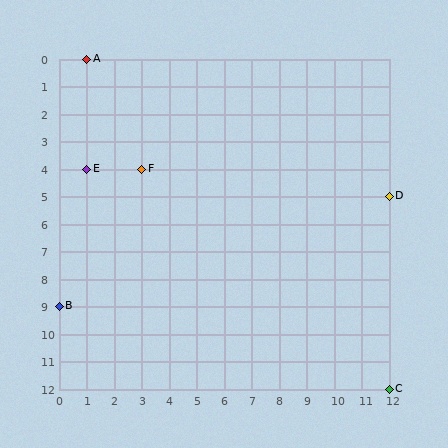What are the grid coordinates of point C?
Point C is at grid coordinates (12, 12).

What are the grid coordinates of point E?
Point E is at grid coordinates (1, 4).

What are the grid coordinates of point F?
Point F is at grid coordinates (3, 4).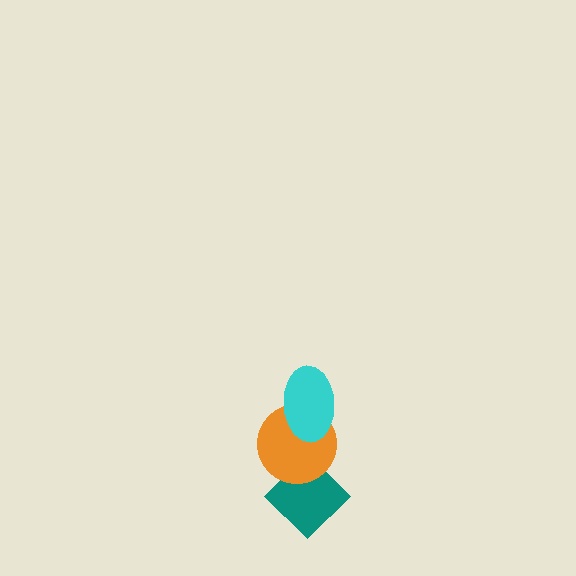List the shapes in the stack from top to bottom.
From top to bottom: the cyan ellipse, the orange circle, the teal diamond.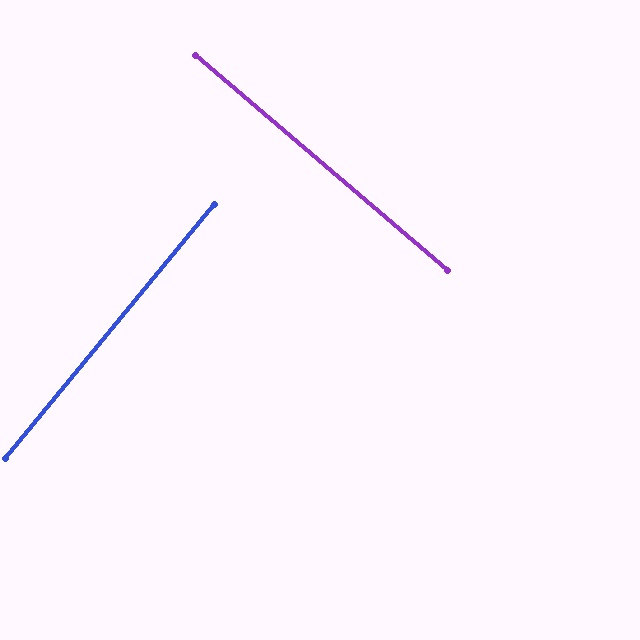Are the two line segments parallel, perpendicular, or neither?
Perpendicular — they meet at approximately 89°.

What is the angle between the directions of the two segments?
Approximately 89 degrees.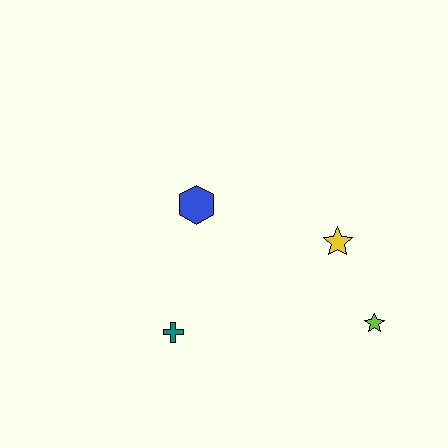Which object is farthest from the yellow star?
The teal cross is farthest from the yellow star.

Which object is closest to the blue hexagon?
The teal cross is closest to the blue hexagon.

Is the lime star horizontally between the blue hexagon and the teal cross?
No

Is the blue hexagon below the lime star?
No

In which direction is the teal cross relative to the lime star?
The teal cross is to the left of the lime star.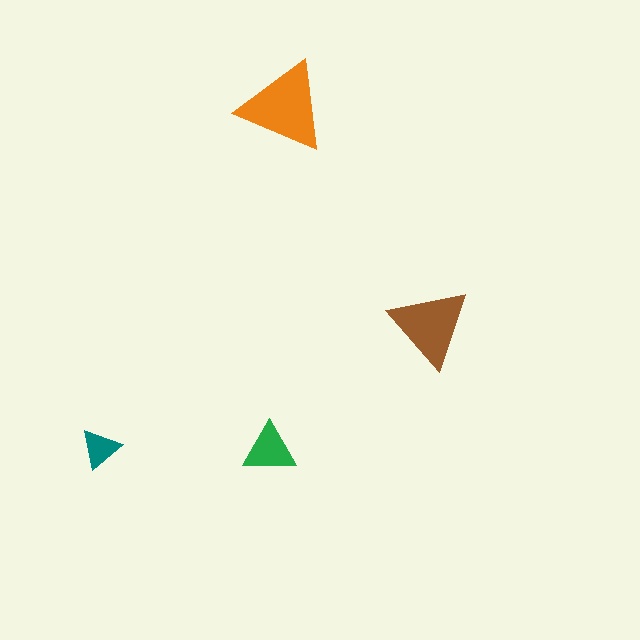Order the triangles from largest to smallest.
the orange one, the brown one, the green one, the teal one.